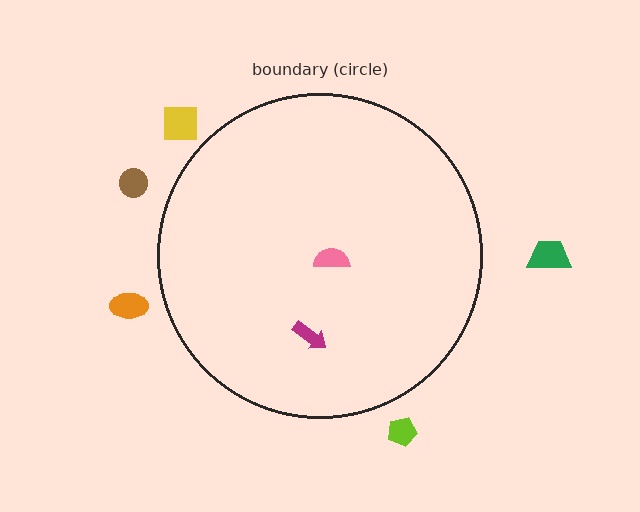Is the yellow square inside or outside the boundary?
Outside.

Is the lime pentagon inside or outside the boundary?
Outside.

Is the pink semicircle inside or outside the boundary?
Inside.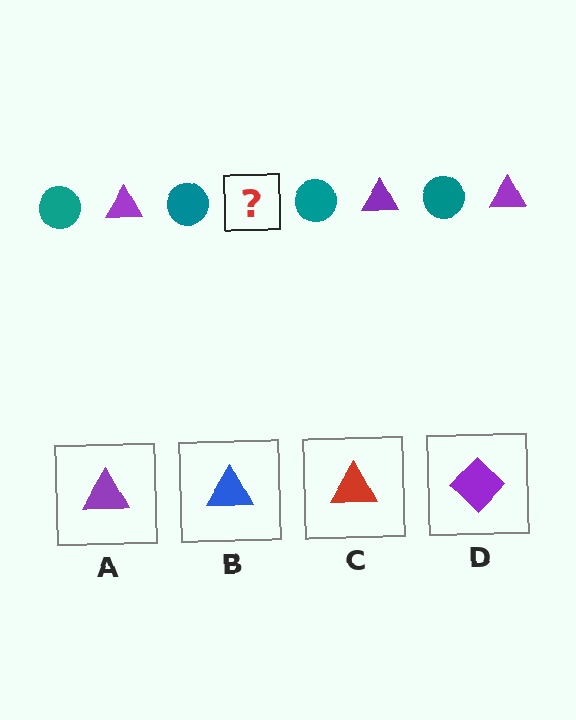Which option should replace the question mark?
Option A.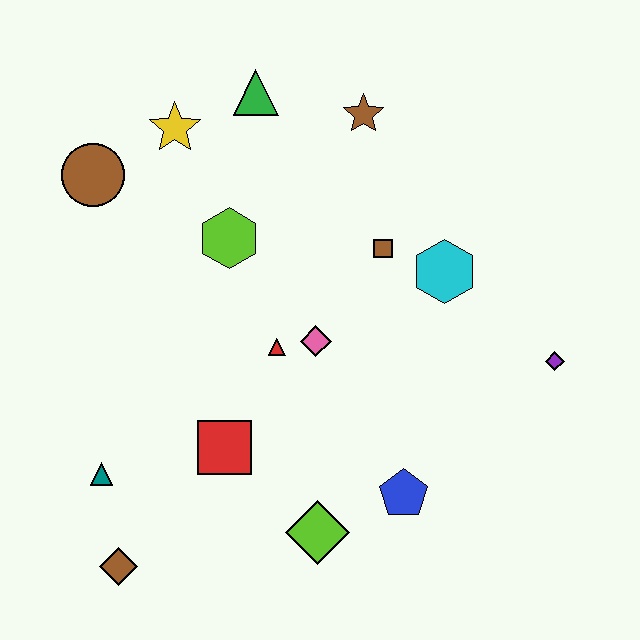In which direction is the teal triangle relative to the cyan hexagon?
The teal triangle is to the left of the cyan hexagon.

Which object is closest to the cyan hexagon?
The brown square is closest to the cyan hexagon.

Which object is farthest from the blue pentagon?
The brown circle is farthest from the blue pentagon.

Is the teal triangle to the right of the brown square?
No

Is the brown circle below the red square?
No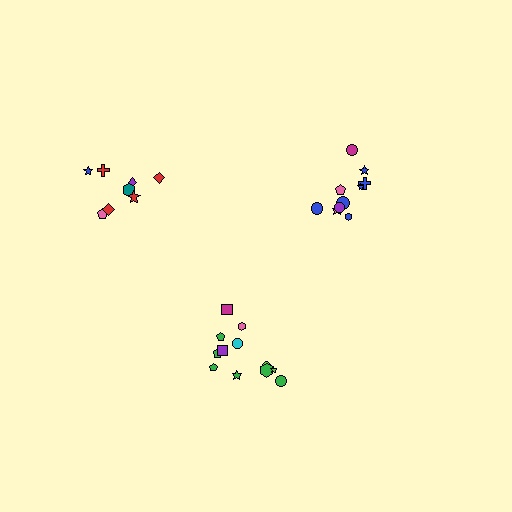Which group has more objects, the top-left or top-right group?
The top-right group.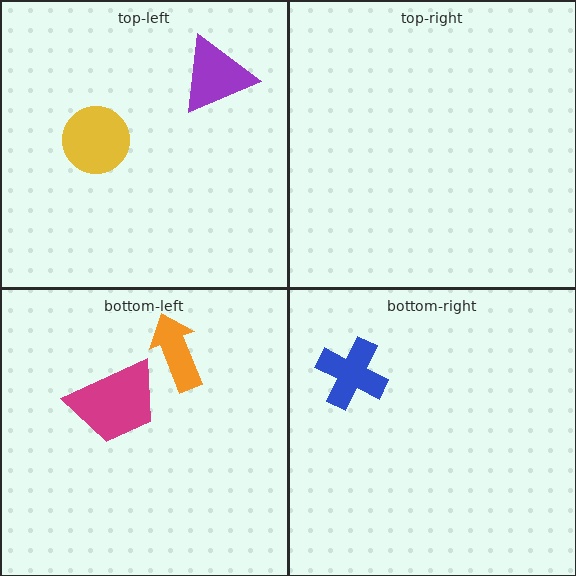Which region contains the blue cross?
The bottom-right region.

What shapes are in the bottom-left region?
The orange arrow, the magenta trapezoid.